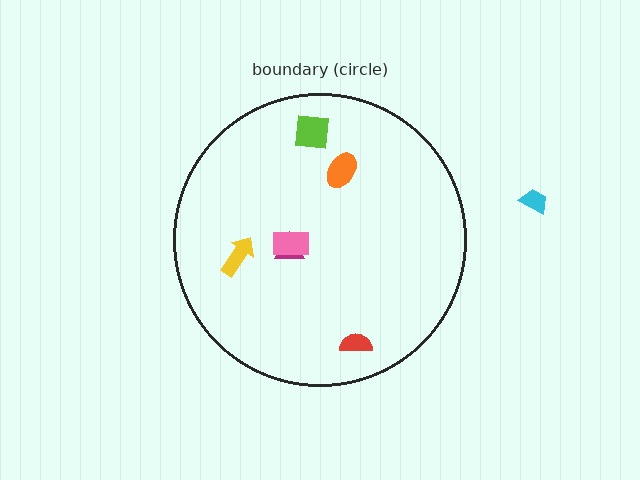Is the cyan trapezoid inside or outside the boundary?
Outside.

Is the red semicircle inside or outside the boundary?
Inside.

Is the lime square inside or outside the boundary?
Inside.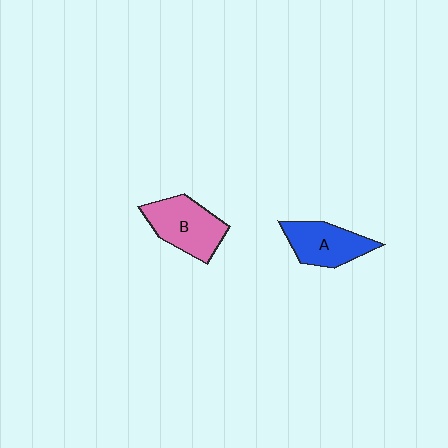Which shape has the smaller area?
Shape A (blue).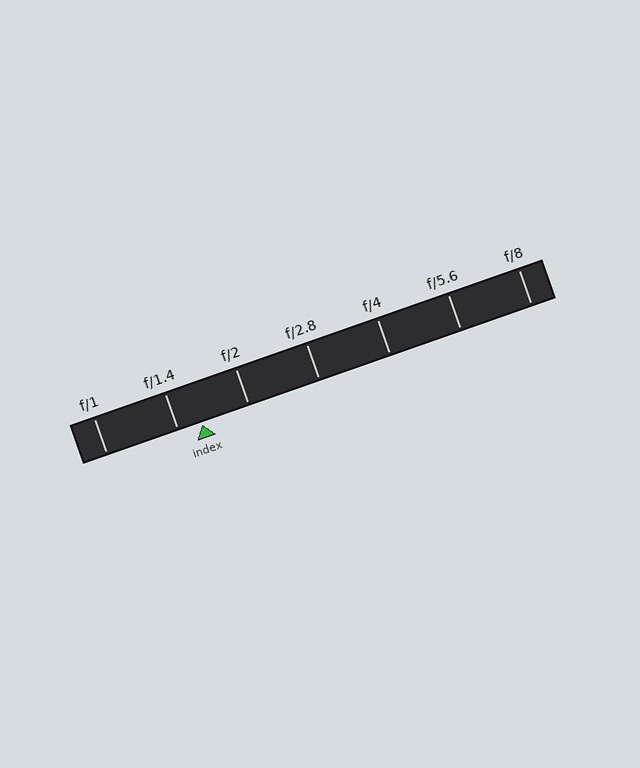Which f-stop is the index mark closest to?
The index mark is closest to f/1.4.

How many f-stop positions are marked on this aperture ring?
There are 7 f-stop positions marked.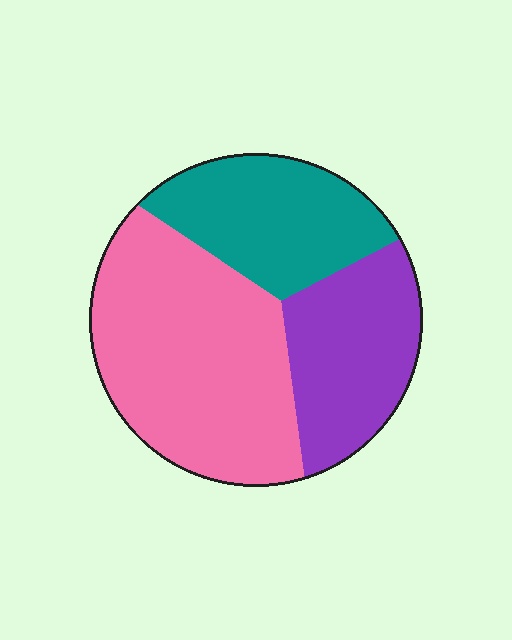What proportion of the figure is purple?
Purple takes up about one quarter (1/4) of the figure.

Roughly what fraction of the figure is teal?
Teal takes up about one quarter (1/4) of the figure.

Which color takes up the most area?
Pink, at roughly 50%.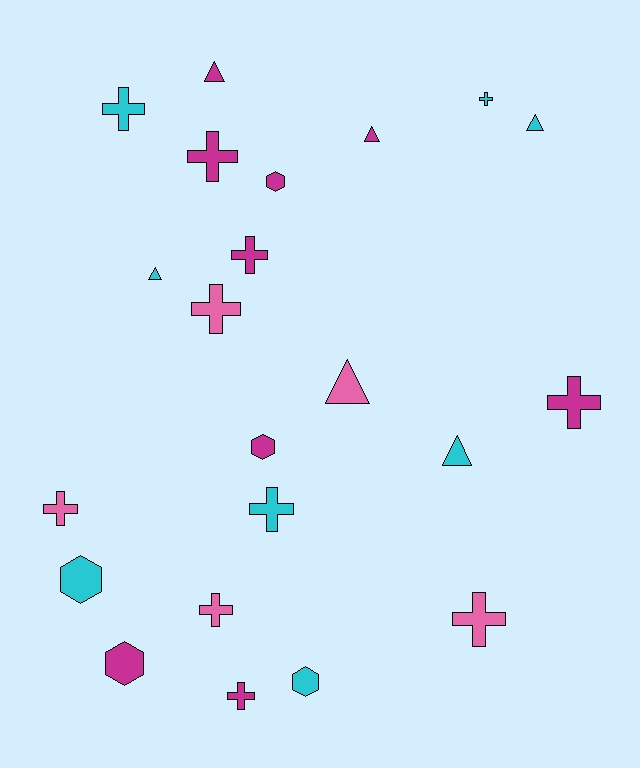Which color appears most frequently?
Magenta, with 9 objects.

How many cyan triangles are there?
There are 3 cyan triangles.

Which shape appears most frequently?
Cross, with 11 objects.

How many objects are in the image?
There are 22 objects.